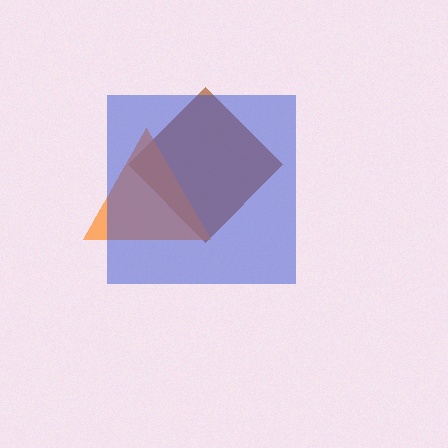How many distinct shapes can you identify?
There are 3 distinct shapes: a brown diamond, an orange triangle, a blue square.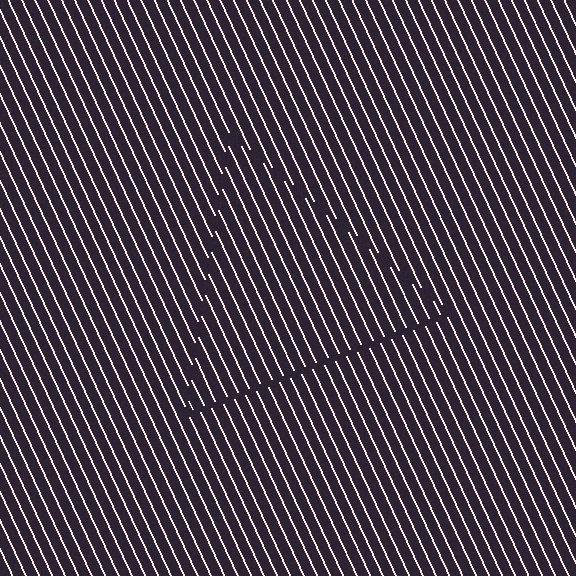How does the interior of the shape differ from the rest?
The interior of the shape contains the same grating, shifted by half a period — the contour is defined by the phase discontinuity where line-ends from the inner and outer gratings abut.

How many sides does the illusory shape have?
3 sides — the line-ends trace a triangle.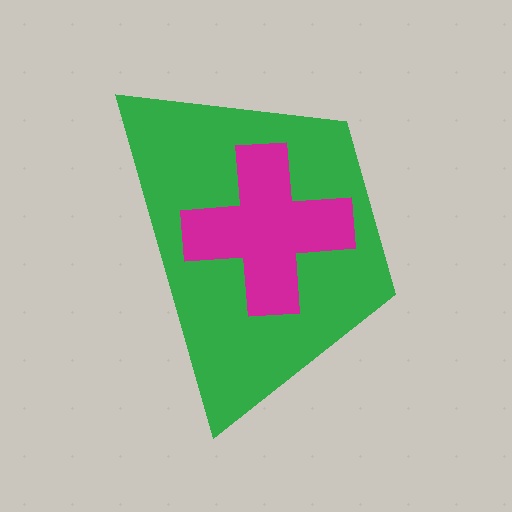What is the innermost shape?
The magenta cross.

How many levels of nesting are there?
2.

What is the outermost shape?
The green trapezoid.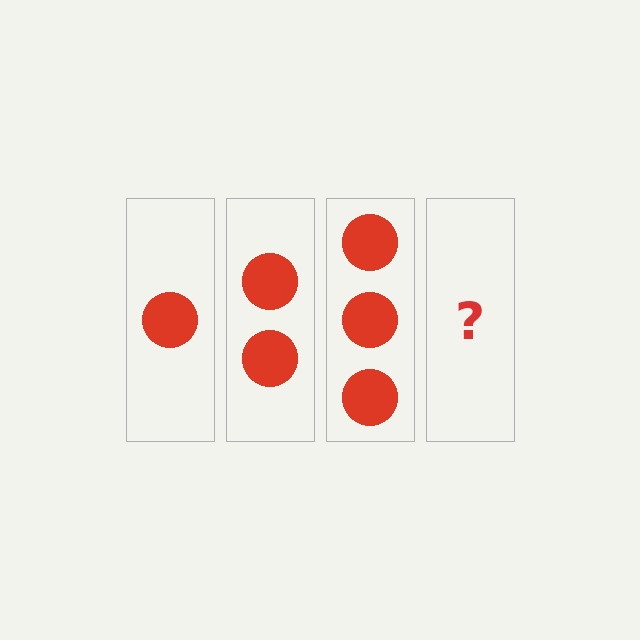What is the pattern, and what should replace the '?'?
The pattern is that each step adds one more circle. The '?' should be 4 circles.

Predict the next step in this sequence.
The next step is 4 circles.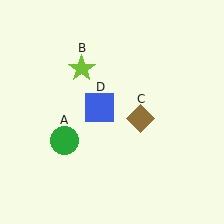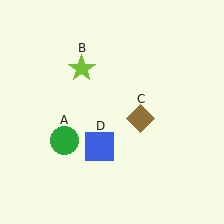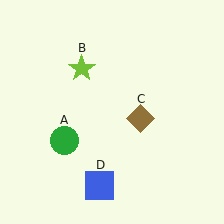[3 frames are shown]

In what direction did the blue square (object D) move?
The blue square (object D) moved down.